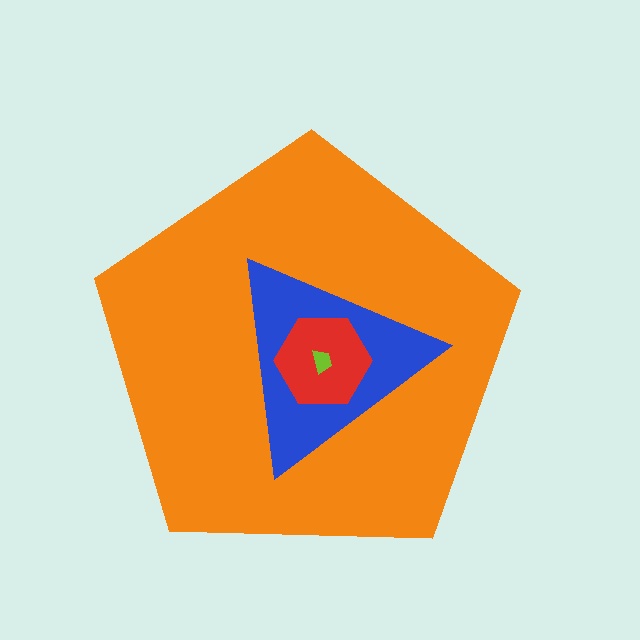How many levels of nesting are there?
4.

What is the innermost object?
The lime trapezoid.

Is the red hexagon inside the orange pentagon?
Yes.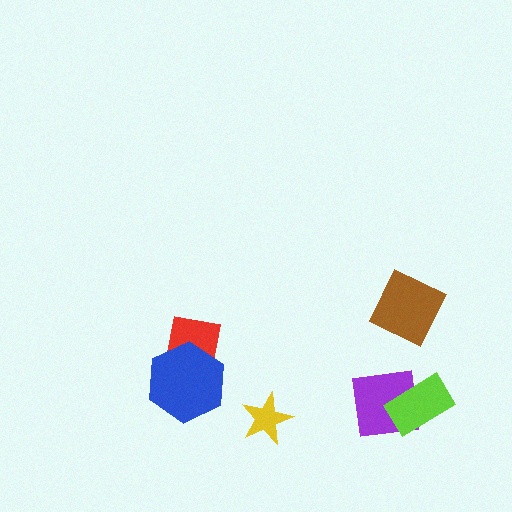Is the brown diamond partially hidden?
No, no other shape covers it.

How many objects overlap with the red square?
1 object overlaps with the red square.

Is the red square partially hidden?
Yes, it is partially covered by another shape.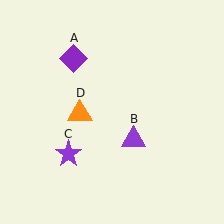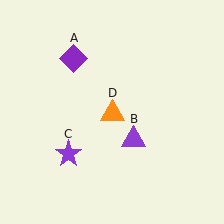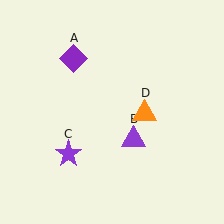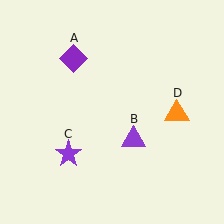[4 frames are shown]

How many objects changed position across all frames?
1 object changed position: orange triangle (object D).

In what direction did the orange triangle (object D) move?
The orange triangle (object D) moved right.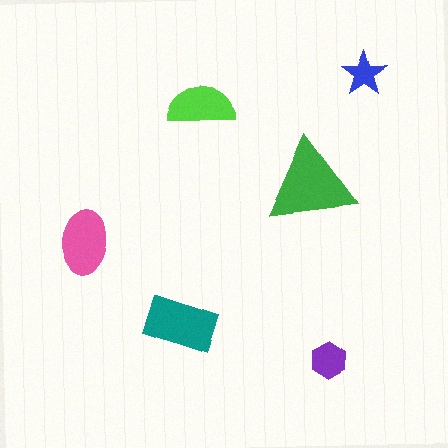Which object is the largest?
The green triangle.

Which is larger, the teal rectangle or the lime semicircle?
The teal rectangle.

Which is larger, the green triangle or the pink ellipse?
The green triangle.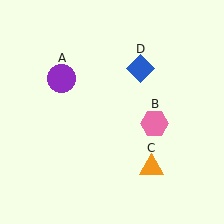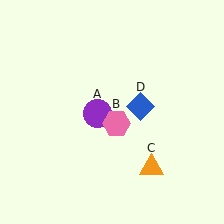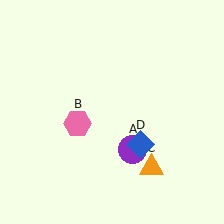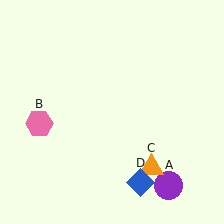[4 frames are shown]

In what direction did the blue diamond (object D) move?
The blue diamond (object D) moved down.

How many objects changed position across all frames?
3 objects changed position: purple circle (object A), pink hexagon (object B), blue diamond (object D).